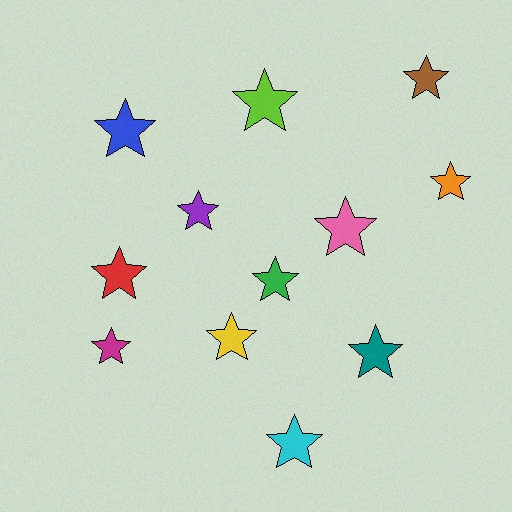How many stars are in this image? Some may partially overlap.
There are 12 stars.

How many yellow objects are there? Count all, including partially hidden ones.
There is 1 yellow object.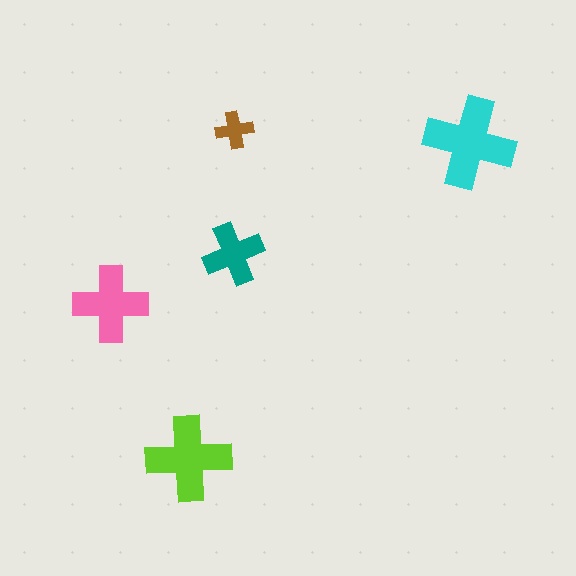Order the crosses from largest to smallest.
the cyan one, the lime one, the pink one, the teal one, the brown one.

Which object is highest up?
The brown cross is topmost.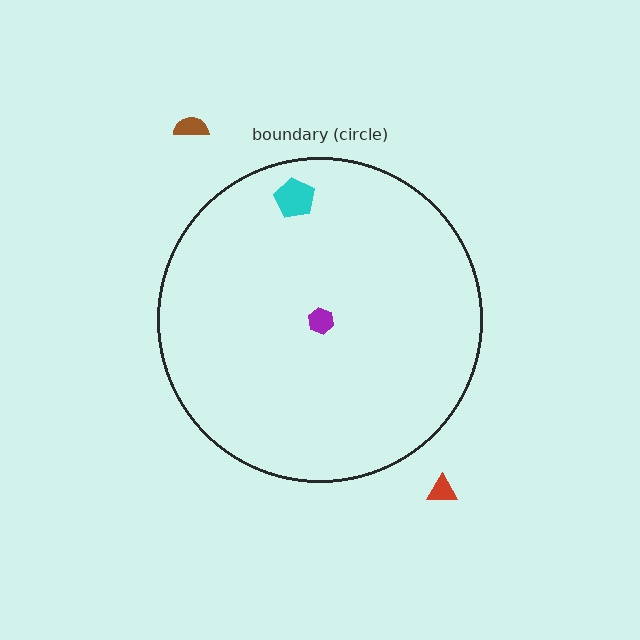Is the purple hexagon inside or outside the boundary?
Inside.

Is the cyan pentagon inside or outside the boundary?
Inside.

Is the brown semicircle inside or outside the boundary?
Outside.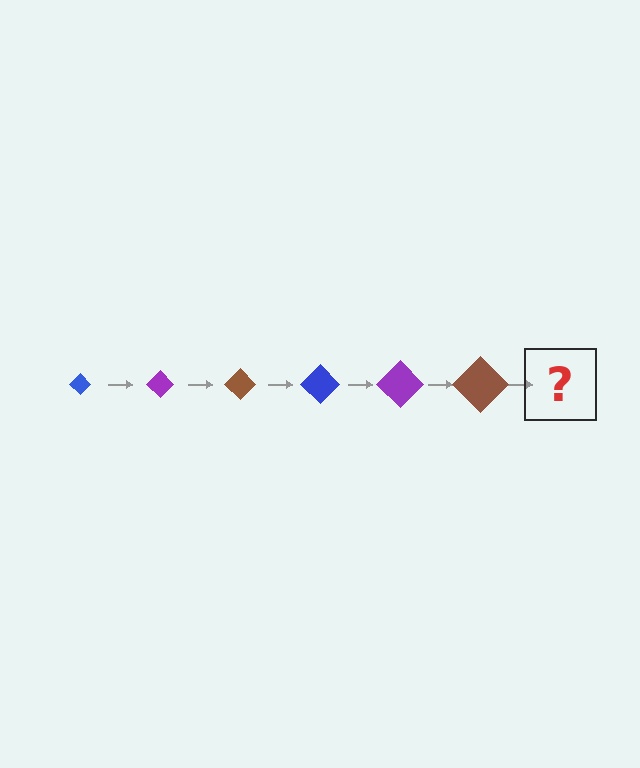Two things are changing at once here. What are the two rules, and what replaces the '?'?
The two rules are that the diamond grows larger each step and the color cycles through blue, purple, and brown. The '?' should be a blue diamond, larger than the previous one.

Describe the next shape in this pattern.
It should be a blue diamond, larger than the previous one.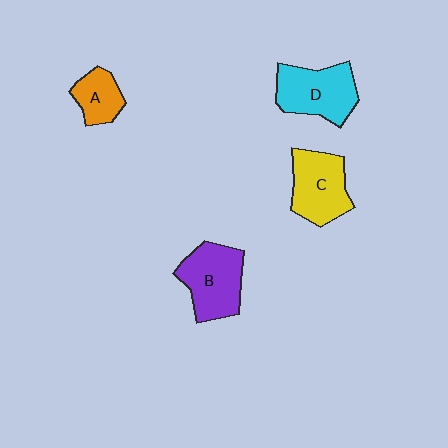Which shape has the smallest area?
Shape A (orange).